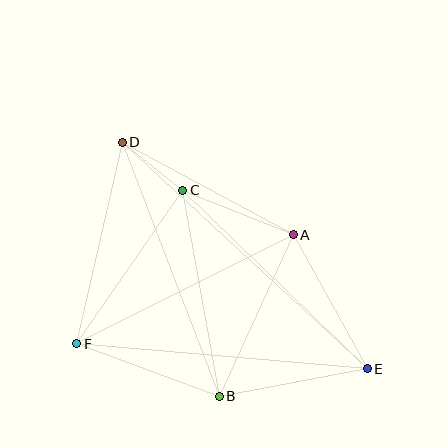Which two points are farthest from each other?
Points D and E are farthest from each other.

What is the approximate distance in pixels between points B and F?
The distance between B and F is approximately 152 pixels.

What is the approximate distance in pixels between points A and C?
The distance between A and C is approximately 119 pixels.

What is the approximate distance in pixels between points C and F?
The distance between C and F is approximately 186 pixels.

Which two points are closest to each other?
Points C and D are closest to each other.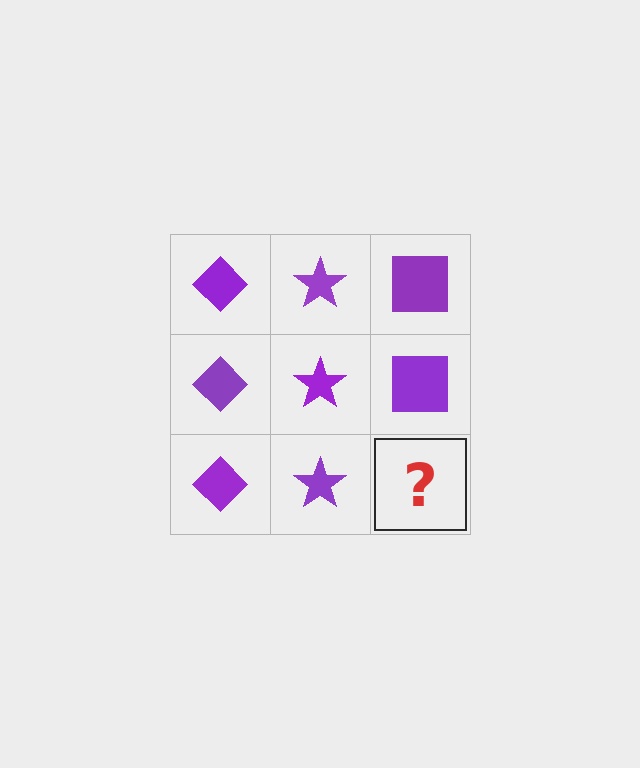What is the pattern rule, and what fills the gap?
The rule is that each column has a consistent shape. The gap should be filled with a purple square.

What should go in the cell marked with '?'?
The missing cell should contain a purple square.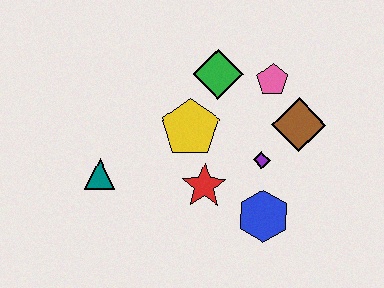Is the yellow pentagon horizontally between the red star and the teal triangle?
Yes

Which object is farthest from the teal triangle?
The brown diamond is farthest from the teal triangle.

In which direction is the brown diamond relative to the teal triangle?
The brown diamond is to the right of the teal triangle.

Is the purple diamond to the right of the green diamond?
Yes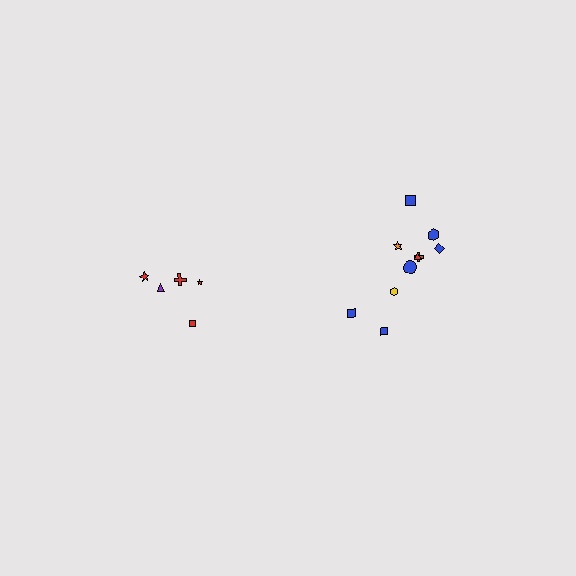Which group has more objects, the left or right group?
The right group.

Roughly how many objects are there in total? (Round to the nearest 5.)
Roughly 15 objects in total.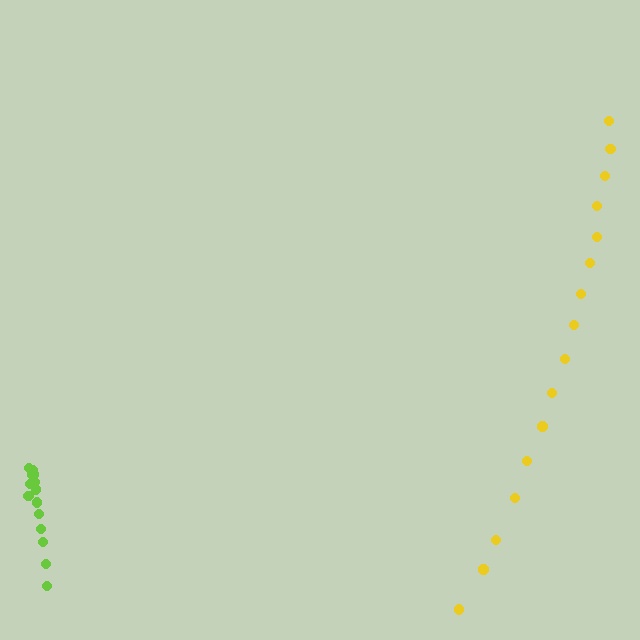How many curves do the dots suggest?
There are 2 distinct paths.